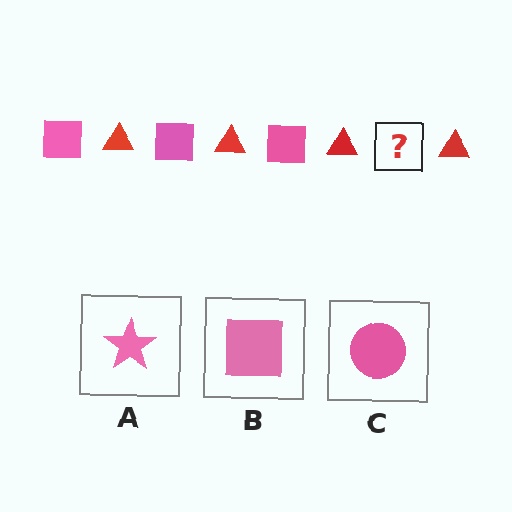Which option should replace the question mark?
Option B.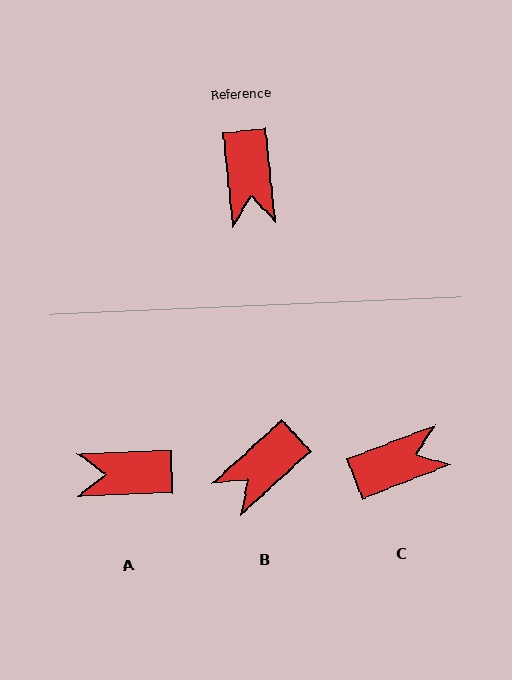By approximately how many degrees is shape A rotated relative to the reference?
Approximately 94 degrees clockwise.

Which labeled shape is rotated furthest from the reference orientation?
C, about 105 degrees away.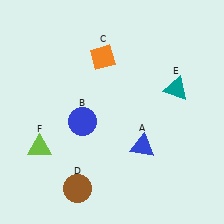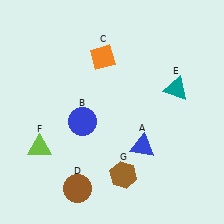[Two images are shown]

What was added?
A brown hexagon (G) was added in Image 2.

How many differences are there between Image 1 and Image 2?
There is 1 difference between the two images.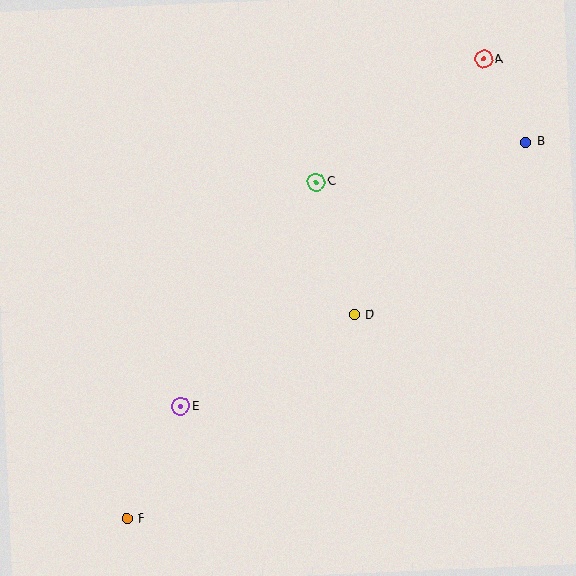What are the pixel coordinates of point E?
Point E is at (180, 406).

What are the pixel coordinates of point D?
Point D is at (354, 315).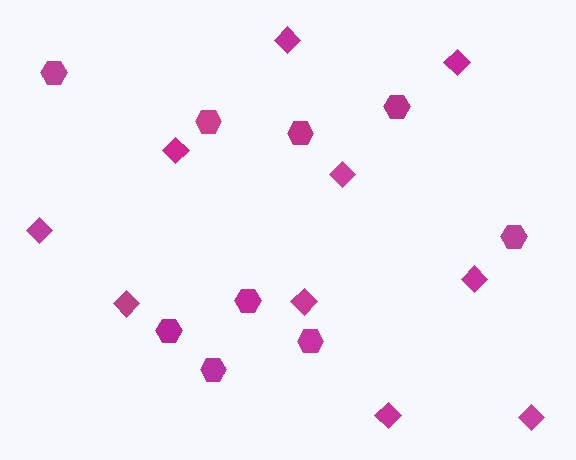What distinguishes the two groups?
There are 2 groups: one group of hexagons (9) and one group of diamonds (10).